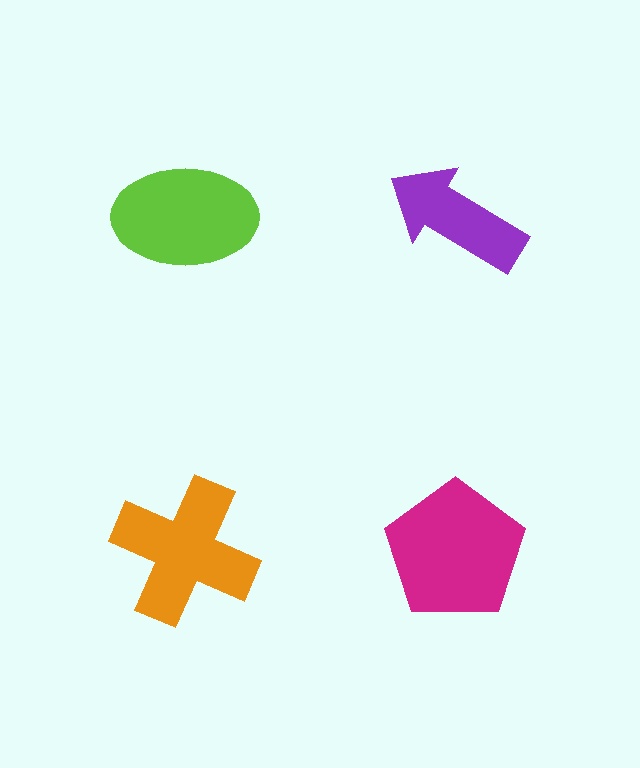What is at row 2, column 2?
A magenta pentagon.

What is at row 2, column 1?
An orange cross.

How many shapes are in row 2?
2 shapes.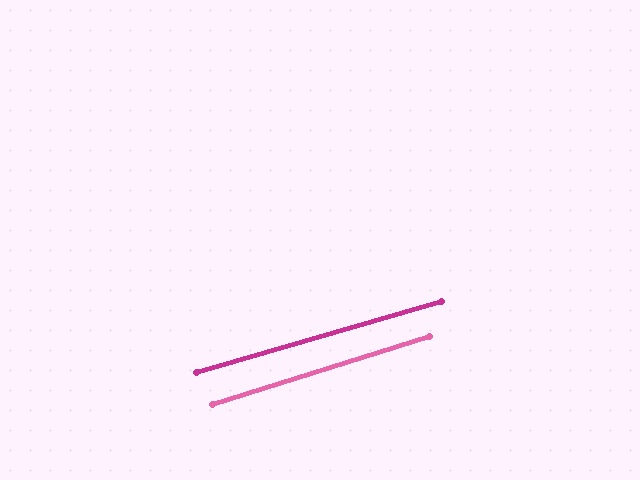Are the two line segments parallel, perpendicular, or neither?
Parallel — their directions differ by only 1.3°.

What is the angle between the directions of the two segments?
Approximately 1 degree.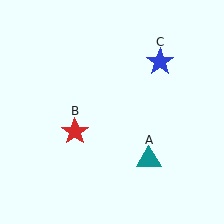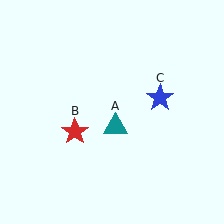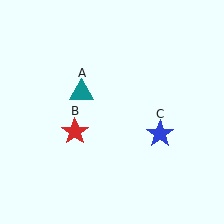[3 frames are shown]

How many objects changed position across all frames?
2 objects changed position: teal triangle (object A), blue star (object C).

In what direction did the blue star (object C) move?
The blue star (object C) moved down.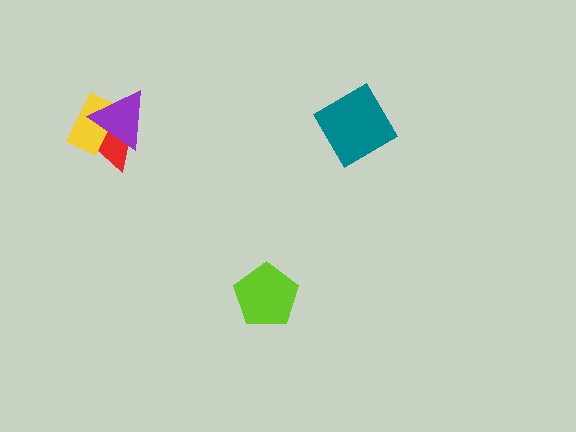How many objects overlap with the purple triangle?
2 objects overlap with the purple triangle.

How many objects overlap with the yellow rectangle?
2 objects overlap with the yellow rectangle.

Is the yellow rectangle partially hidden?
Yes, it is partially covered by another shape.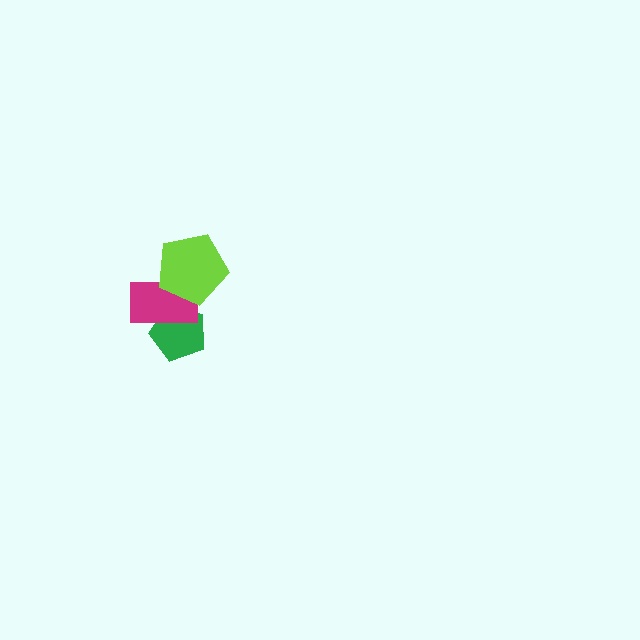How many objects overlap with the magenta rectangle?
2 objects overlap with the magenta rectangle.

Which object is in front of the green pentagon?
The magenta rectangle is in front of the green pentagon.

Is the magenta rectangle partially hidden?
Yes, it is partially covered by another shape.